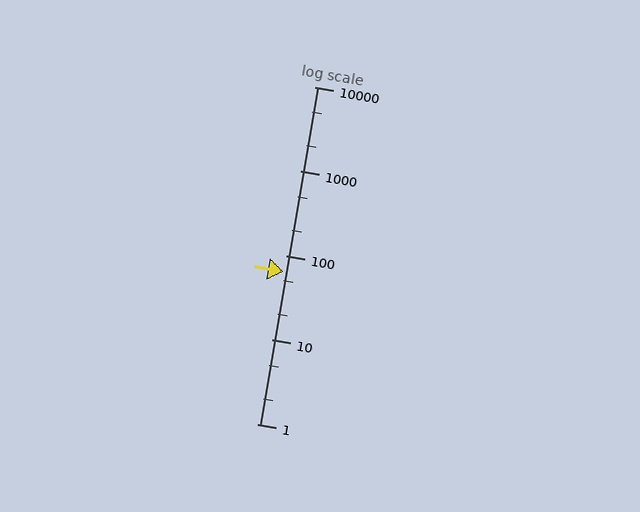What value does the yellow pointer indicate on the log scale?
The pointer indicates approximately 64.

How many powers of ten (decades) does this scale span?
The scale spans 4 decades, from 1 to 10000.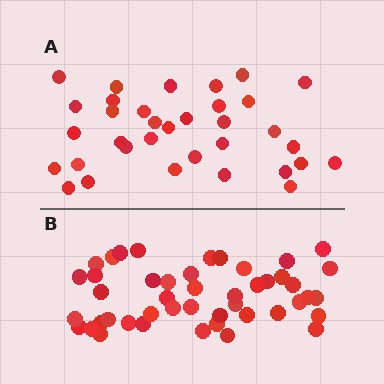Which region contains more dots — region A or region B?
Region B (the bottom region) has more dots.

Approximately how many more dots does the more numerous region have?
Region B has roughly 12 or so more dots than region A.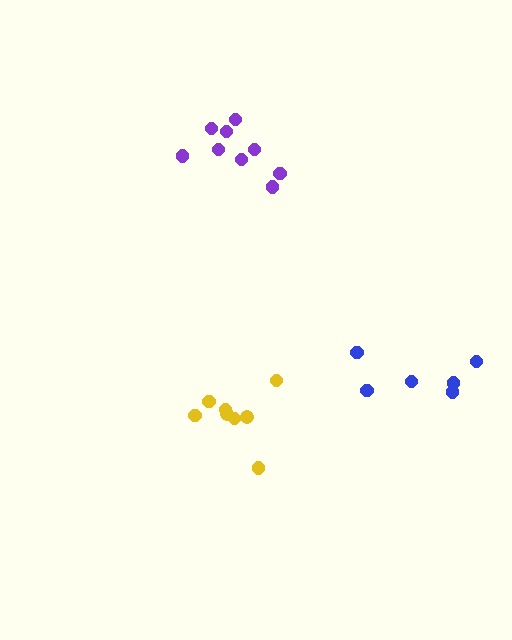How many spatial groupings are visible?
There are 3 spatial groupings.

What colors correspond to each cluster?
The clusters are colored: yellow, purple, blue.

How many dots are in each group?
Group 1: 8 dots, Group 2: 9 dots, Group 3: 6 dots (23 total).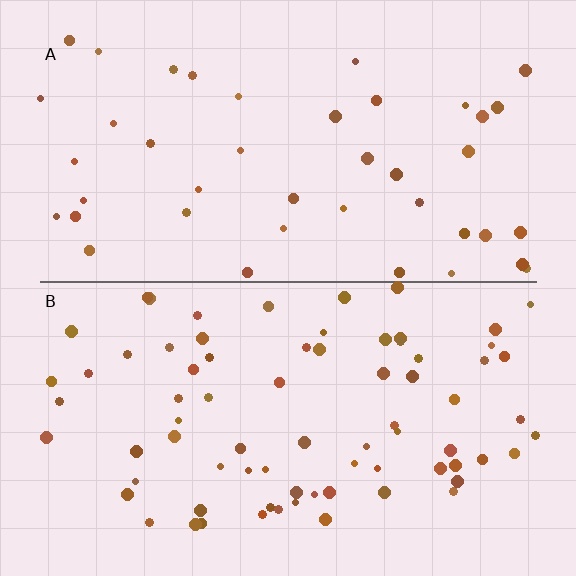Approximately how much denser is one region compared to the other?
Approximately 1.8× — region B over region A.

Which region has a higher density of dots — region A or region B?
B (the bottom).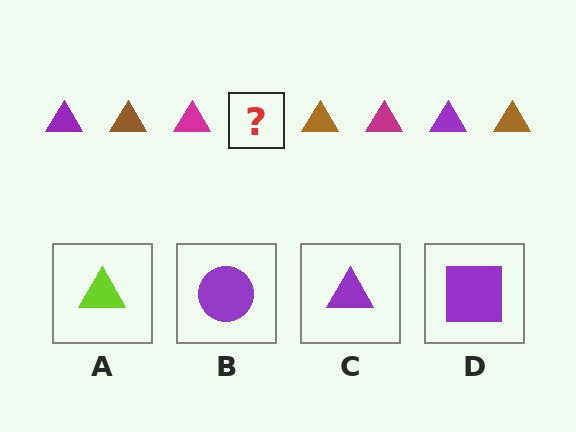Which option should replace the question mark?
Option C.